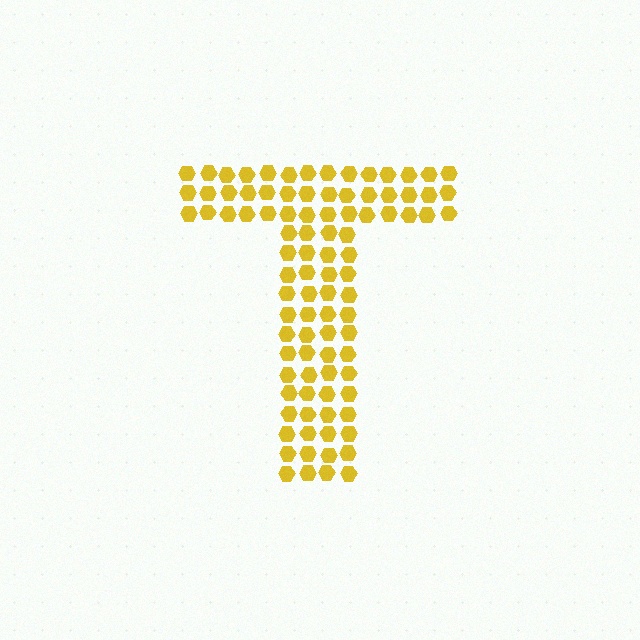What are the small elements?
The small elements are hexagons.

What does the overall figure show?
The overall figure shows the letter T.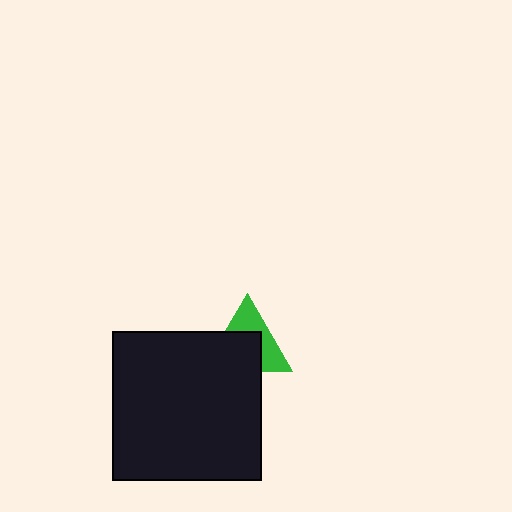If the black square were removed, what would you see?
You would see the complete green triangle.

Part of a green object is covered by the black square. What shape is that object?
It is a triangle.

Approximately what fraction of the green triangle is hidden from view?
Roughly 54% of the green triangle is hidden behind the black square.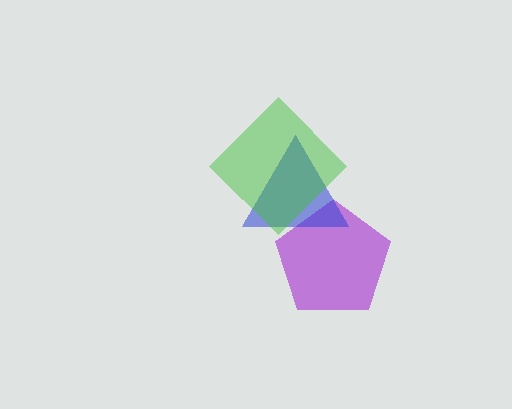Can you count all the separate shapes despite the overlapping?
Yes, there are 3 separate shapes.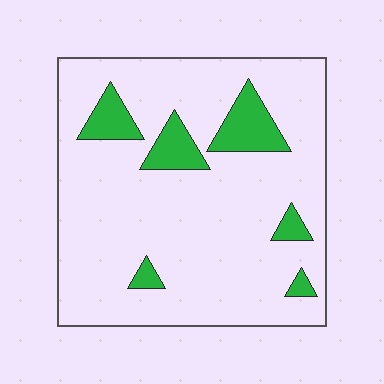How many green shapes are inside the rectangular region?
6.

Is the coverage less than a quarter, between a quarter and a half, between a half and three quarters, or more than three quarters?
Less than a quarter.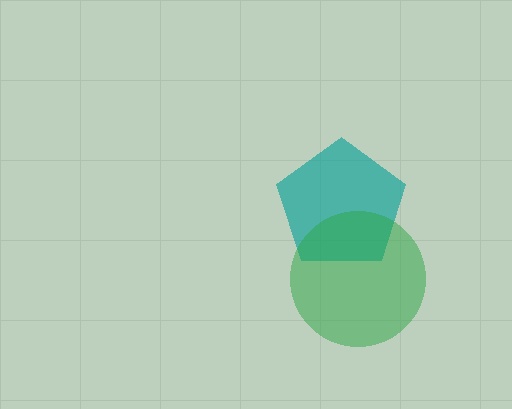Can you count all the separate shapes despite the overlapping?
Yes, there are 2 separate shapes.